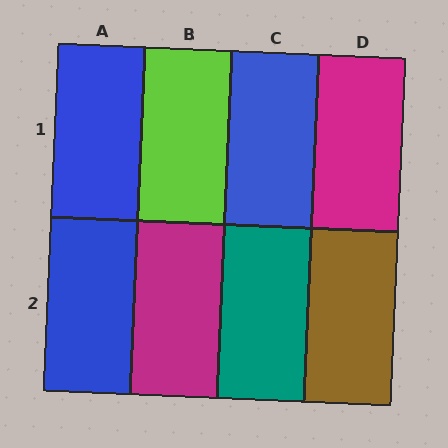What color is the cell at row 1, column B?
Lime.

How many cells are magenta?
2 cells are magenta.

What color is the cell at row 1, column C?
Blue.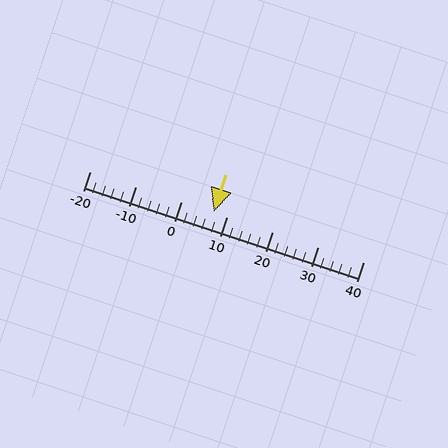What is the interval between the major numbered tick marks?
The major tick marks are spaced 10 units apart.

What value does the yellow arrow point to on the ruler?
The yellow arrow points to approximately 7.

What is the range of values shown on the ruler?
The ruler shows values from -20 to 40.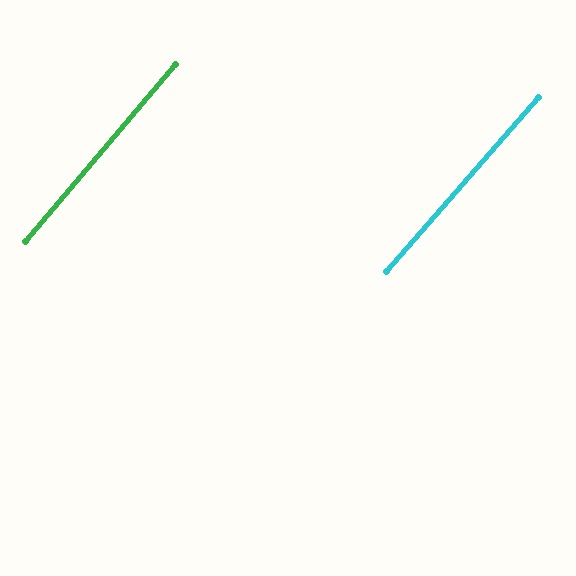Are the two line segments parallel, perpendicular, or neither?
Parallel — their directions differ by only 0.9°.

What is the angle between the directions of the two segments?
Approximately 1 degree.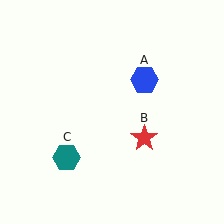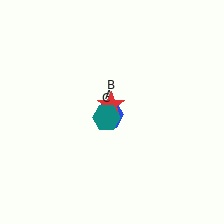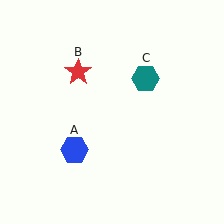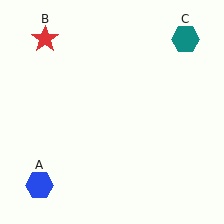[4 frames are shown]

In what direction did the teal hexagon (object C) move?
The teal hexagon (object C) moved up and to the right.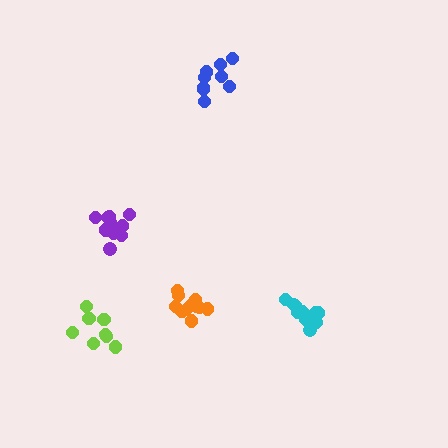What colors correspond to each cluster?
The clusters are colored: blue, cyan, purple, lime, orange.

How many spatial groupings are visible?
There are 5 spatial groupings.